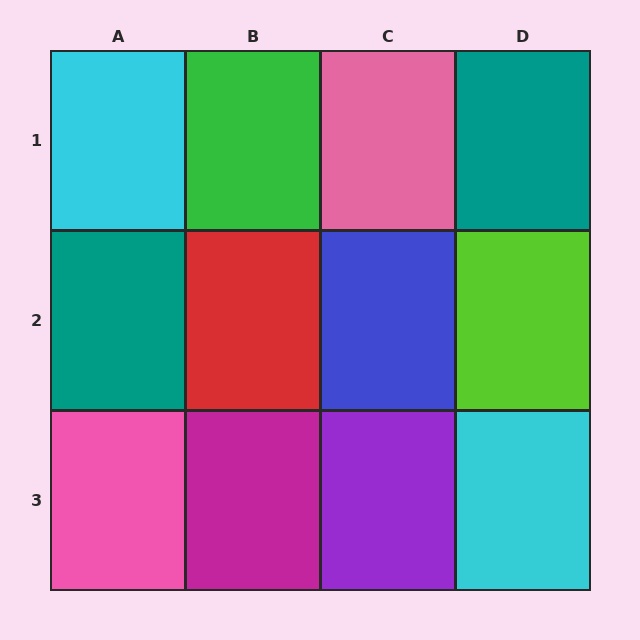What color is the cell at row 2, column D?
Lime.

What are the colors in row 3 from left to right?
Pink, magenta, purple, cyan.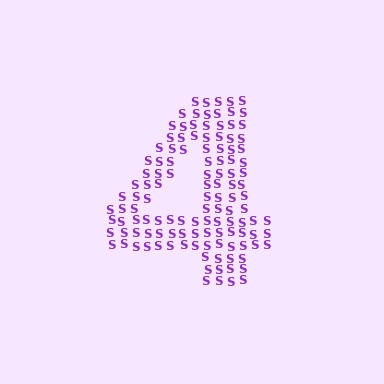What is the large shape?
The large shape is the digit 4.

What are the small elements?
The small elements are letter S's.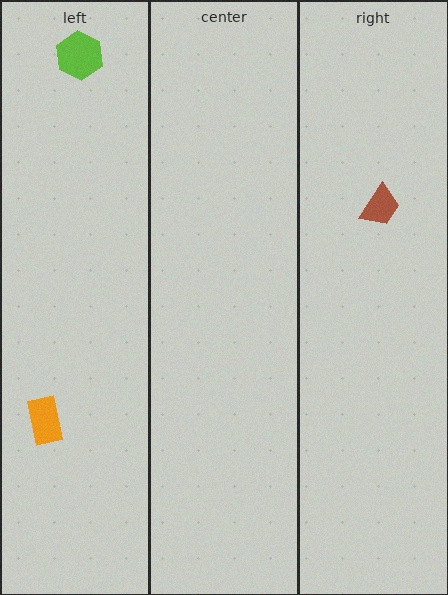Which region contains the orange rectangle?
The left region.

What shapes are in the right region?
The brown trapezoid.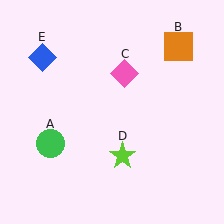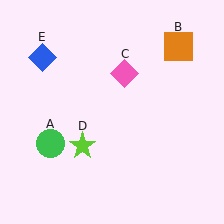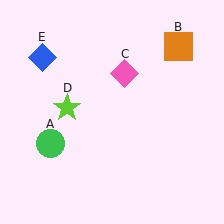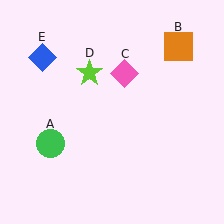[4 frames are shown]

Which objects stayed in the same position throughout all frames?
Green circle (object A) and orange square (object B) and pink diamond (object C) and blue diamond (object E) remained stationary.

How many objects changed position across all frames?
1 object changed position: lime star (object D).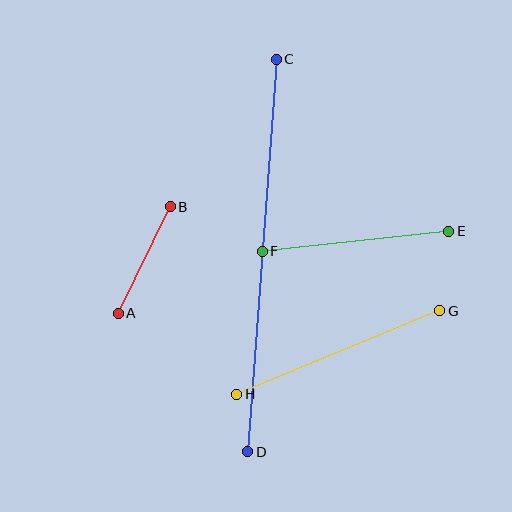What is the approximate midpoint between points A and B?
The midpoint is at approximately (144, 260) pixels.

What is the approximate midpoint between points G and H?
The midpoint is at approximately (338, 353) pixels.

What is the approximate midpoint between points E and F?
The midpoint is at approximately (355, 241) pixels.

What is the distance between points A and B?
The distance is approximately 119 pixels.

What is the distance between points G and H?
The distance is approximately 220 pixels.